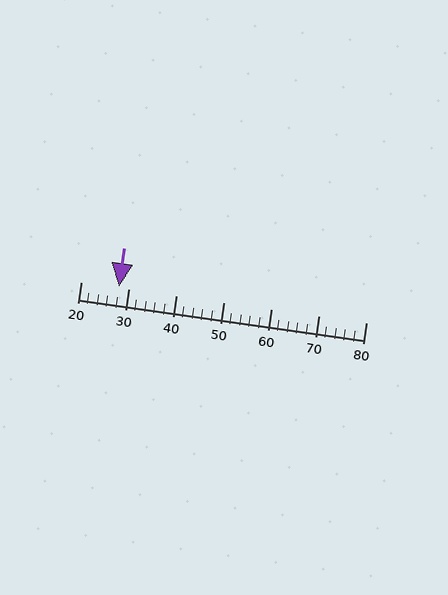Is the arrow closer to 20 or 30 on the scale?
The arrow is closer to 30.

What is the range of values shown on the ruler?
The ruler shows values from 20 to 80.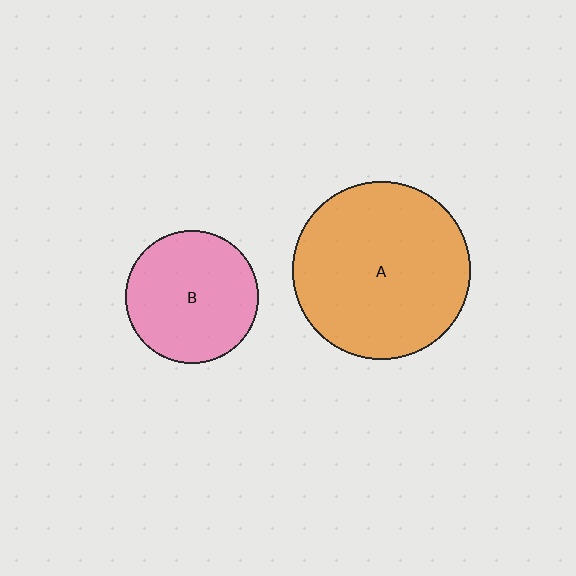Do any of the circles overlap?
No, none of the circles overlap.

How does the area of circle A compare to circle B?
Approximately 1.8 times.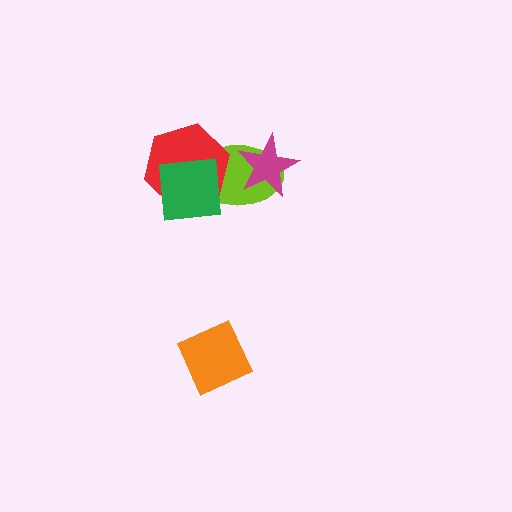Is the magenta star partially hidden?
No, no other shape covers it.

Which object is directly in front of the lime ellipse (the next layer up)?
The magenta star is directly in front of the lime ellipse.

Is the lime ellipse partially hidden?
Yes, it is partially covered by another shape.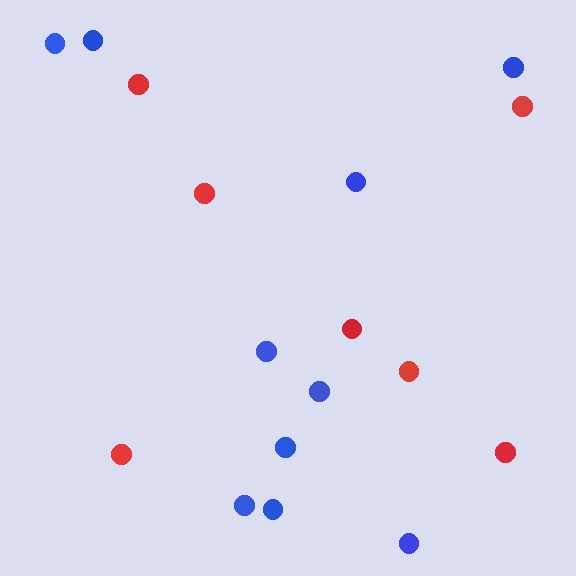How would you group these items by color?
There are 2 groups: one group of red circles (7) and one group of blue circles (10).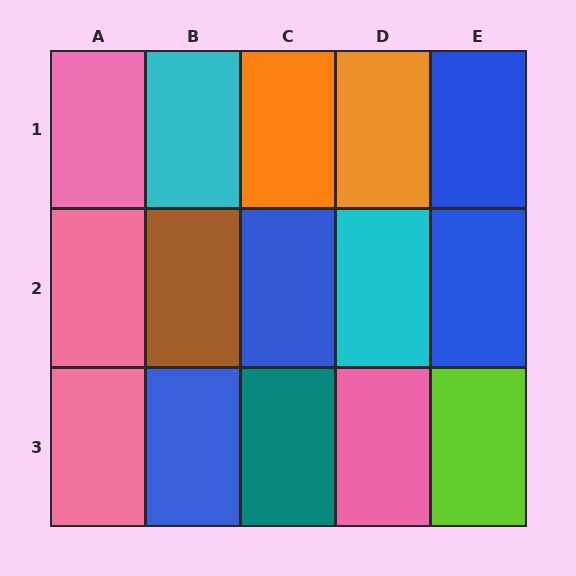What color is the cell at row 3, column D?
Pink.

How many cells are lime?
1 cell is lime.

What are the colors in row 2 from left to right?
Pink, brown, blue, cyan, blue.